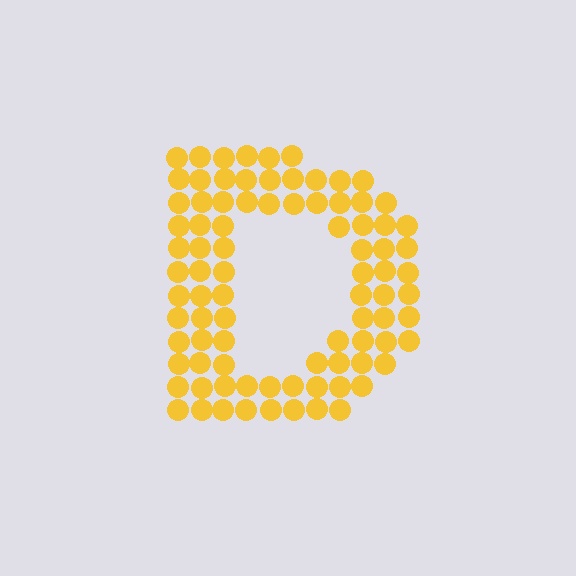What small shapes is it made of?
It is made of small circles.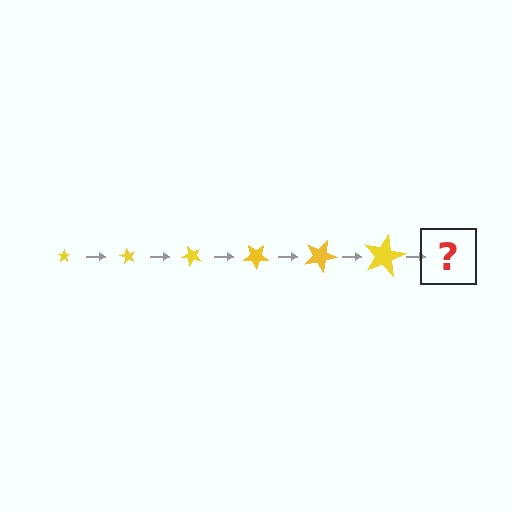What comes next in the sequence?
The next element should be a star, larger than the previous one and rotated 360 degrees from the start.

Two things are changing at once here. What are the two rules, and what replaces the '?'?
The two rules are that the star grows larger each step and it rotates 60 degrees each step. The '?' should be a star, larger than the previous one and rotated 360 degrees from the start.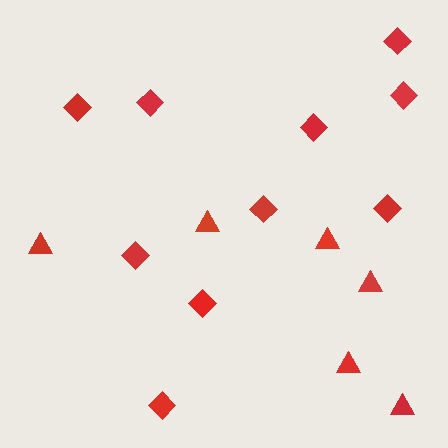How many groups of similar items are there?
There are 2 groups: one group of triangles (6) and one group of diamonds (10).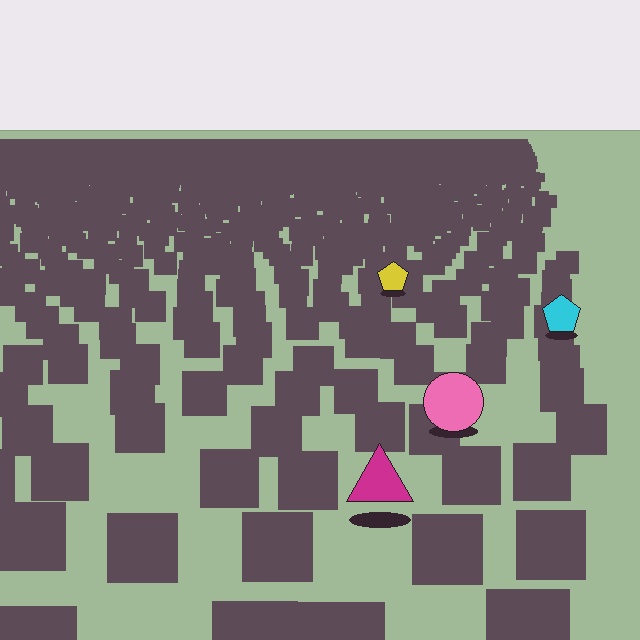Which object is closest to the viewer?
The magenta triangle is closest. The texture marks near it are larger and more spread out.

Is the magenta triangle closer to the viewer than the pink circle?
Yes. The magenta triangle is closer — you can tell from the texture gradient: the ground texture is coarser near it.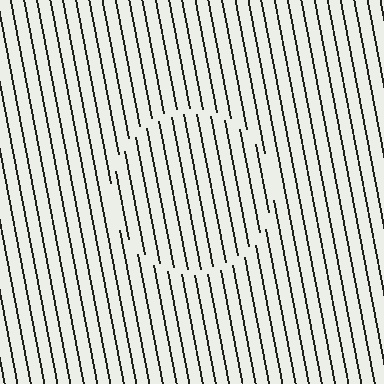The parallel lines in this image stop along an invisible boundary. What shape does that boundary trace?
An illusory circle. The interior of the shape contains the same grating, shifted by half a period — the contour is defined by the phase discontinuity where line-ends from the inner and outer gratings abut.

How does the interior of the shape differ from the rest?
The interior of the shape contains the same grating, shifted by half a period — the contour is defined by the phase discontinuity where line-ends from the inner and outer gratings abut.